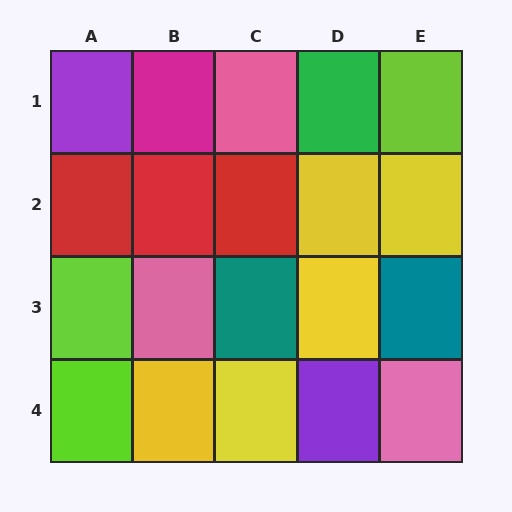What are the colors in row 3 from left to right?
Lime, pink, teal, yellow, teal.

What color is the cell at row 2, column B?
Red.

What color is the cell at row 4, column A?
Lime.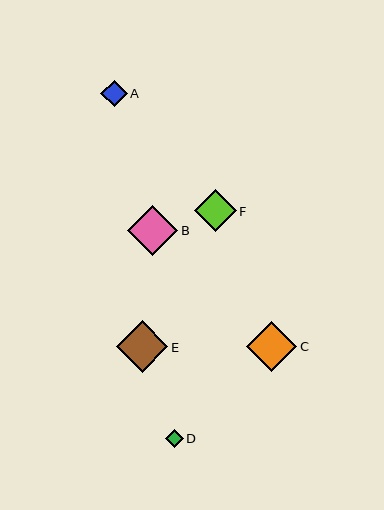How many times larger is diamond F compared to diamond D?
Diamond F is approximately 2.4 times the size of diamond D.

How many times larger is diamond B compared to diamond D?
Diamond B is approximately 2.9 times the size of diamond D.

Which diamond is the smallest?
Diamond D is the smallest with a size of approximately 17 pixels.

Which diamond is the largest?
Diamond E is the largest with a size of approximately 51 pixels.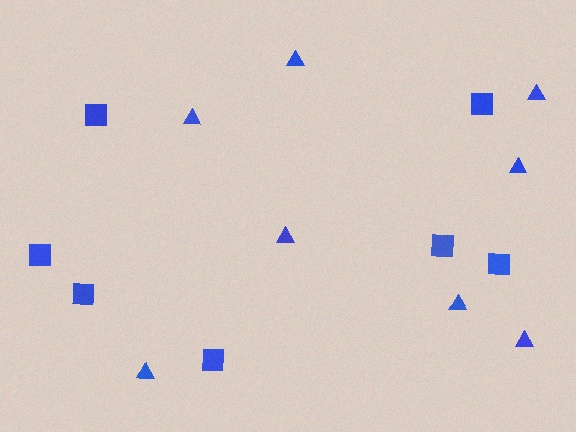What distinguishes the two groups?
There are 2 groups: one group of squares (7) and one group of triangles (8).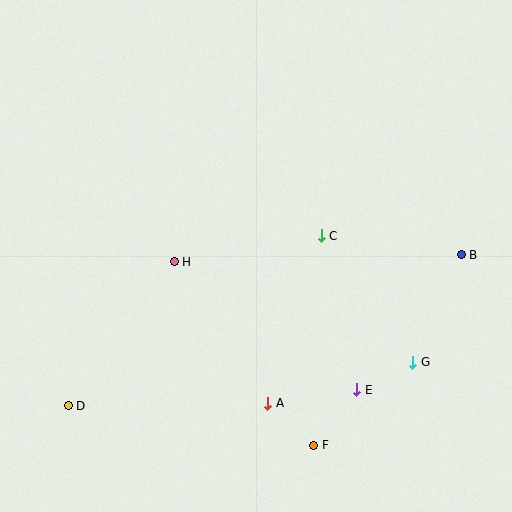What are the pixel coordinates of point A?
Point A is at (268, 403).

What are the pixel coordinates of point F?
Point F is at (314, 445).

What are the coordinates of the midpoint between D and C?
The midpoint between D and C is at (195, 321).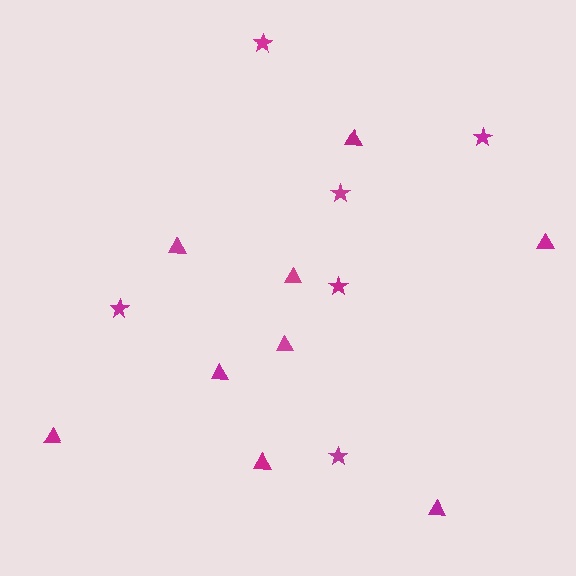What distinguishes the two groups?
There are 2 groups: one group of triangles (9) and one group of stars (6).